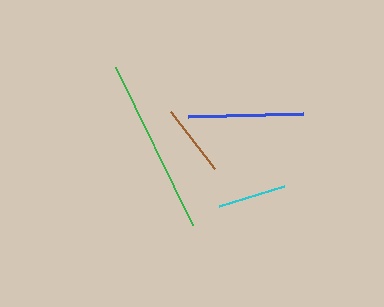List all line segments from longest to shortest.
From longest to shortest: green, blue, brown, cyan.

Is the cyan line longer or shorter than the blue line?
The blue line is longer than the cyan line.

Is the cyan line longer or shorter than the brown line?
The brown line is longer than the cyan line.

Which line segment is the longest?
The green line is the longest at approximately 175 pixels.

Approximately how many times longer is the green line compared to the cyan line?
The green line is approximately 2.6 times the length of the cyan line.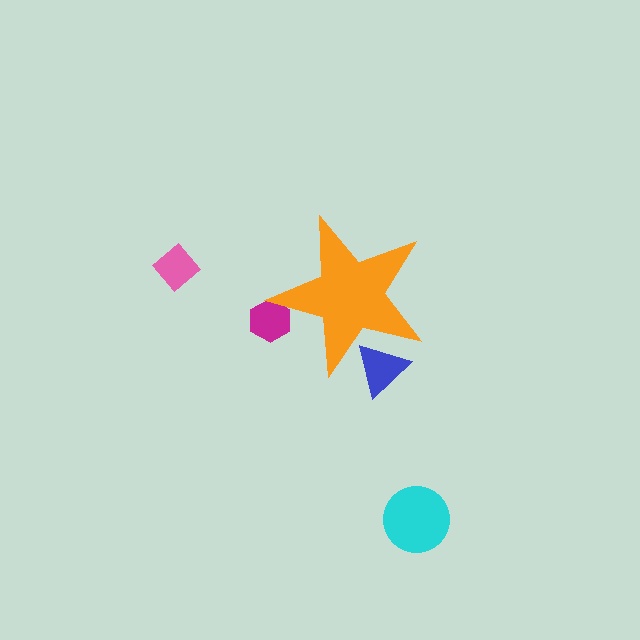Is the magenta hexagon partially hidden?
Yes, the magenta hexagon is partially hidden behind the orange star.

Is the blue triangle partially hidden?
Yes, the blue triangle is partially hidden behind the orange star.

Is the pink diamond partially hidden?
No, the pink diamond is fully visible.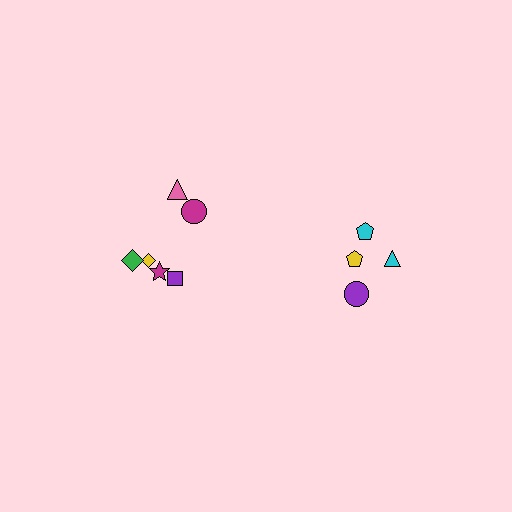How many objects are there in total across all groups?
There are 10 objects.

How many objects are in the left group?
There are 6 objects.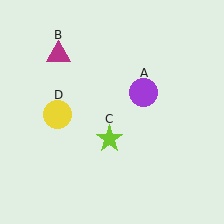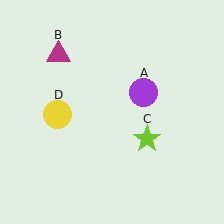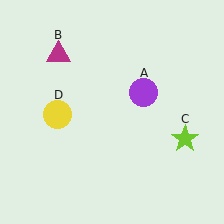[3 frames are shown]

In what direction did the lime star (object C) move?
The lime star (object C) moved right.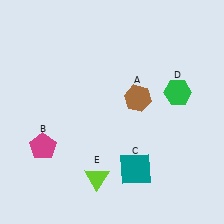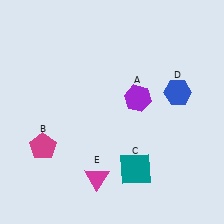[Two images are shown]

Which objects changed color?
A changed from brown to purple. D changed from green to blue. E changed from lime to magenta.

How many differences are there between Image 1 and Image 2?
There are 3 differences between the two images.